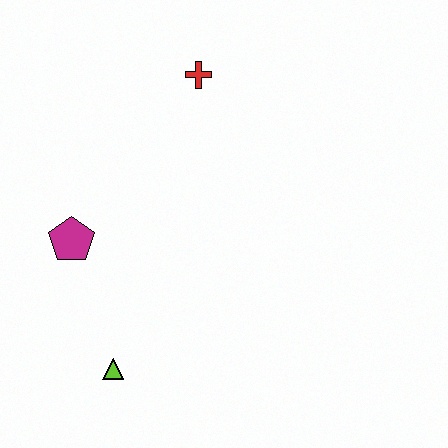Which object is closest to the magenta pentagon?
The lime triangle is closest to the magenta pentagon.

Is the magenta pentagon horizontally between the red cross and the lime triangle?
No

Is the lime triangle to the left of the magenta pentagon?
No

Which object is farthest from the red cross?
The lime triangle is farthest from the red cross.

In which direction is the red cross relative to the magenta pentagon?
The red cross is above the magenta pentagon.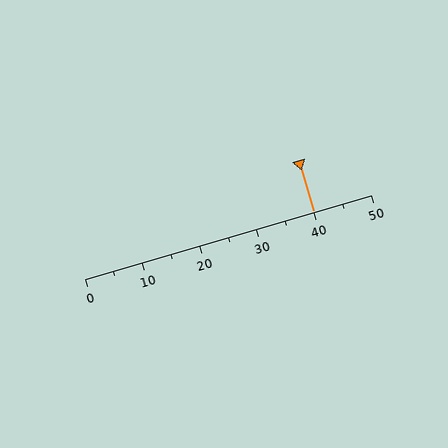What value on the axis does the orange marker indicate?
The marker indicates approximately 40.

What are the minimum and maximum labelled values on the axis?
The axis runs from 0 to 50.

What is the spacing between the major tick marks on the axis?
The major ticks are spaced 10 apart.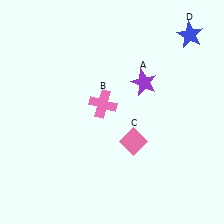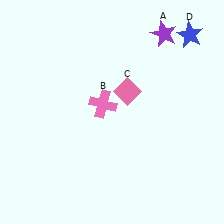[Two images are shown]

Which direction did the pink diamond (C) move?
The pink diamond (C) moved up.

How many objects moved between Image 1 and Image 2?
2 objects moved between the two images.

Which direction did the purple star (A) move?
The purple star (A) moved up.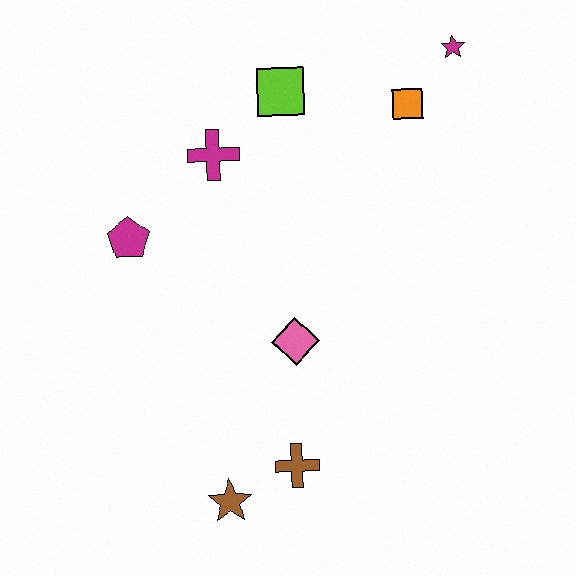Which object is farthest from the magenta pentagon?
The magenta star is farthest from the magenta pentagon.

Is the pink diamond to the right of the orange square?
No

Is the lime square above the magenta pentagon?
Yes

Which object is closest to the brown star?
The brown cross is closest to the brown star.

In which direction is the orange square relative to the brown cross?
The orange square is above the brown cross.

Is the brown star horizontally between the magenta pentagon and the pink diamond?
Yes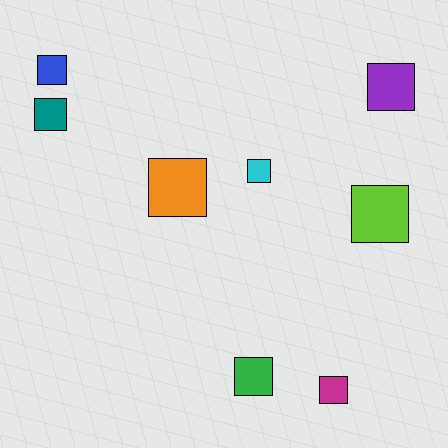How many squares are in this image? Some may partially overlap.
There are 8 squares.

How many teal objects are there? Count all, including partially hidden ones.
There is 1 teal object.